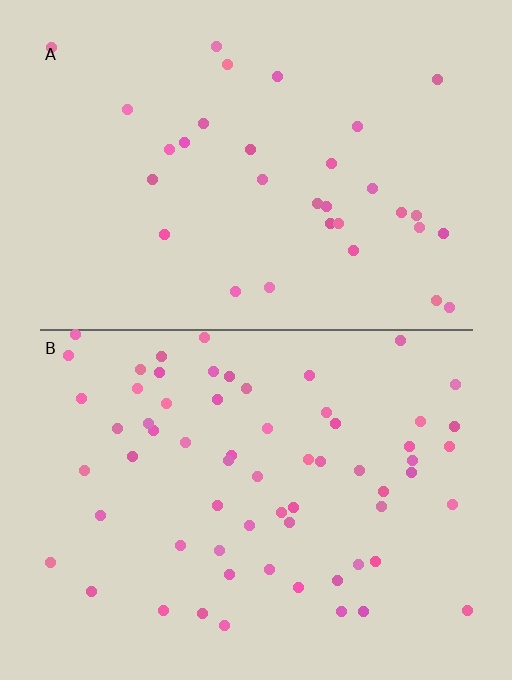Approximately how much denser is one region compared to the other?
Approximately 2.0× — region B over region A.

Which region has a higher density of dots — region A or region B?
B (the bottom).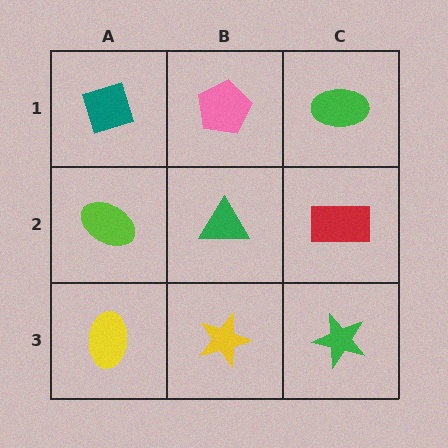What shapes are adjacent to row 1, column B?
A green triangle (row 2, column B), a teal diamond (row 1, column A), a green ellipse (row 1, column C).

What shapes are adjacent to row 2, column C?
A green ellipse (row 1, column C), a green star (row 3, column C), a green triangle (row 2, column B).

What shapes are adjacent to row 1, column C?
A red rectangle (row 2, column C), a pink pentagon (row 1, column B).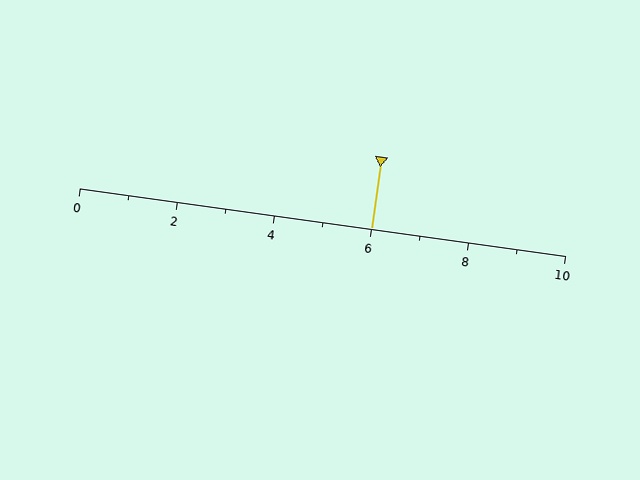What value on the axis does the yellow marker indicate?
The marker indicates approximately 6.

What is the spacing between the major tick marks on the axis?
The major ticks are spaced 2 apart.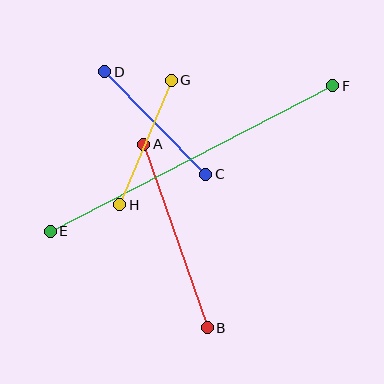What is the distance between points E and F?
The distance is approximately 318 pixels.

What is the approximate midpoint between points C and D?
The midpoint is at approximately (155, 123) pixels.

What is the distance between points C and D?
The distance is approximately 144 pixels.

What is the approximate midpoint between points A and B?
The midpoint is at approximately (176, 236) pixels.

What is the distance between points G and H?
The distance is approximately 134 pixels.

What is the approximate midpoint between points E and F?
The midpoint is at approximately (191, 159) pixels.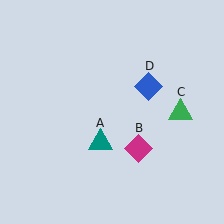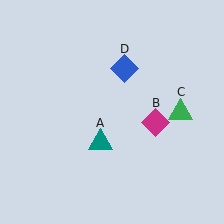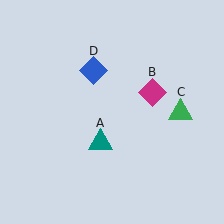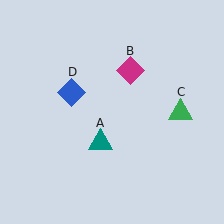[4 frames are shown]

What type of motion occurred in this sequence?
The magenta diamond (object B), blue diamond (object D) rotated counterclockwise around the center of the scene.